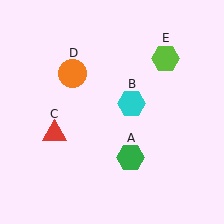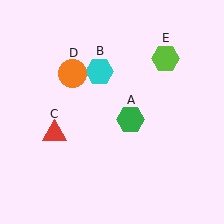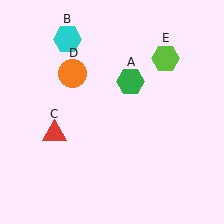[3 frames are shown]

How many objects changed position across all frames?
2 objects changed position: green hexagon (object A), cyan hexagon (object B).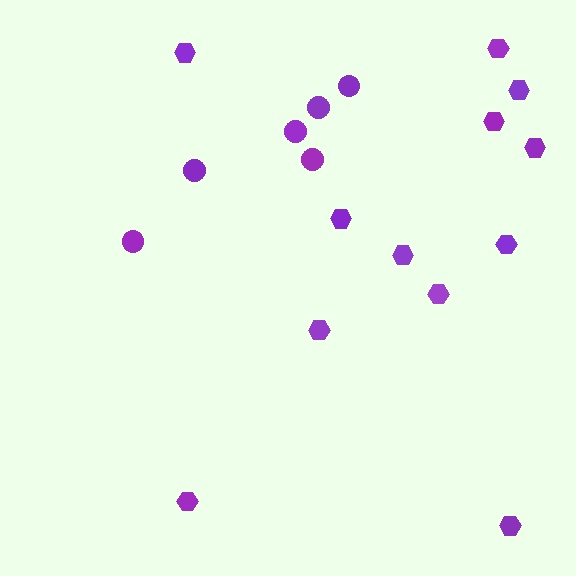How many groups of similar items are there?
There are 2 groups: one group of hexagons (12) and one group of circles (6).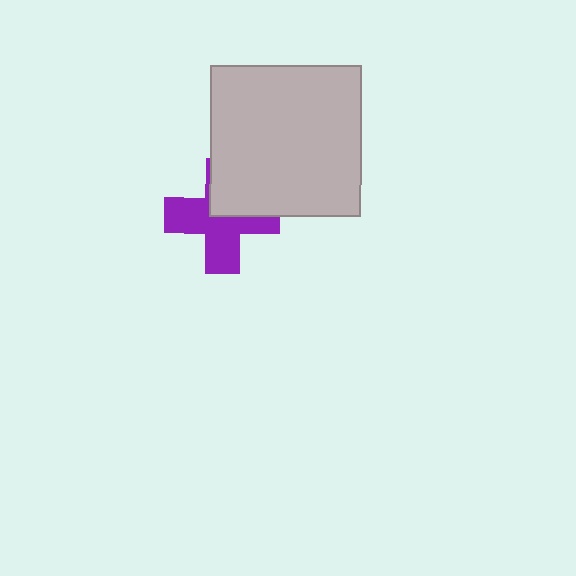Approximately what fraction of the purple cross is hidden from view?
Roughly 38% of the purple cross is hidden behind the light gray square.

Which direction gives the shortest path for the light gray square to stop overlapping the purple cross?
Moving toward the upper-right gives the shortest separation.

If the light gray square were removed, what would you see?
You would see the complete purple cross.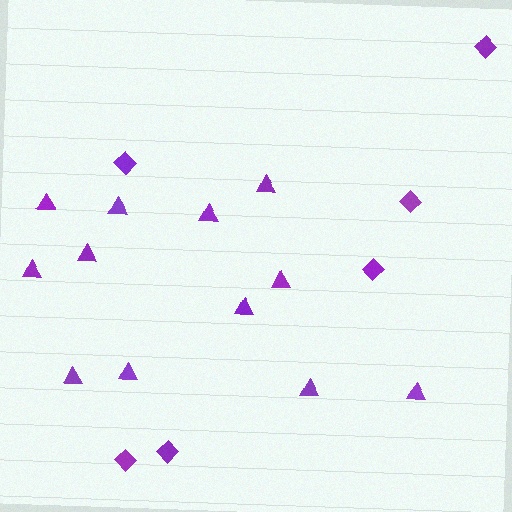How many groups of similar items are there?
There are 2 groups: one group of diamonds (6) and one group of triangles (12).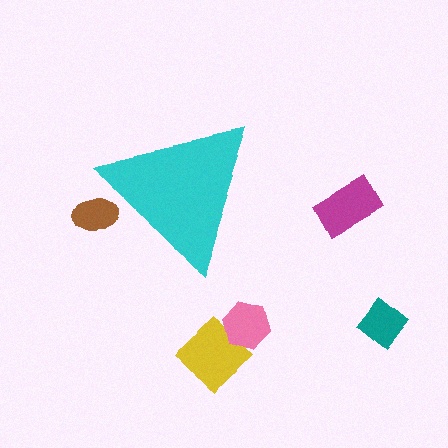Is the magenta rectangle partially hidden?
No, the magenta rectangle is fully visible.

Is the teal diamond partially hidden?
No, the teal diamond is fully visible.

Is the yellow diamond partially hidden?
No, the yellow diamond is fully visible.